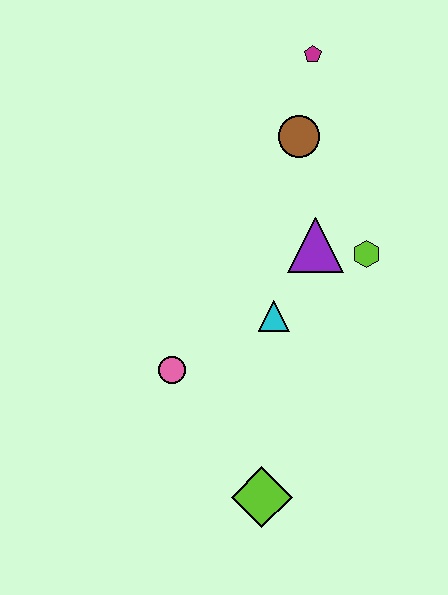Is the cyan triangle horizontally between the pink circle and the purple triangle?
Yes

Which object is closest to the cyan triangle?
The purple triangle is closest to the cyan triangle.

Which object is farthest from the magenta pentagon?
The lime diamond is farthest from the magenta pentagon.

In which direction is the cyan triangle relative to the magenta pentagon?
The cyan triangle is below the magenta pentagon.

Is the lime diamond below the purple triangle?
Yes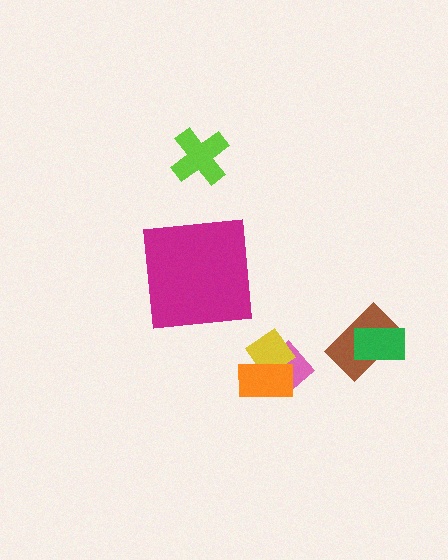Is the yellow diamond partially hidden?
Yes, it is partially covered by another shape.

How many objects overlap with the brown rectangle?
1 object overlaps with the brown rectangle.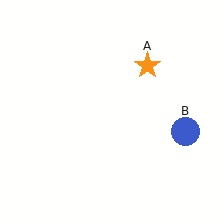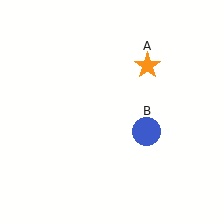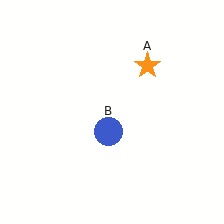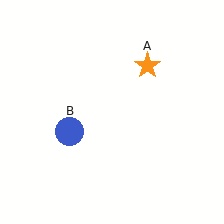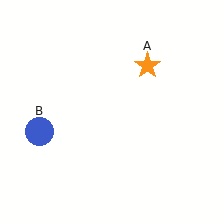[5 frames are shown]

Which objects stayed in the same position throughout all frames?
Orange star (object A) remained stationary.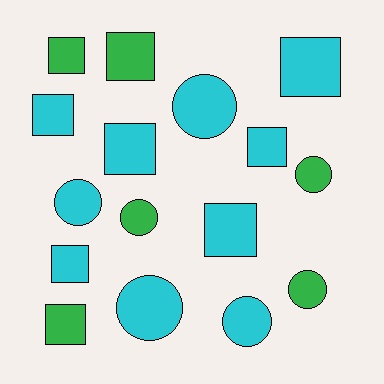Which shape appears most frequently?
Square, with 9 objects.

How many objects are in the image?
There are 16 objects.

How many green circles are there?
There are 3 green circles.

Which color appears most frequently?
Cyan, with 10 objects.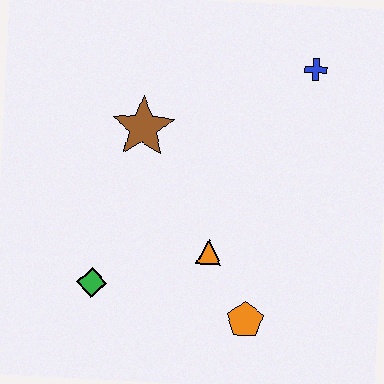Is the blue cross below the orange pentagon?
No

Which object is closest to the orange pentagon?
The orange triangle is closest to the orange pentagon.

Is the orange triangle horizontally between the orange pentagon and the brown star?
Yes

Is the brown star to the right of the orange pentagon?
No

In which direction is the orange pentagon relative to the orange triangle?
The orange pentagon is below the orange triangle.